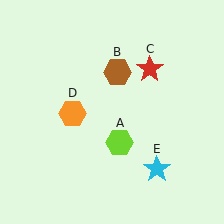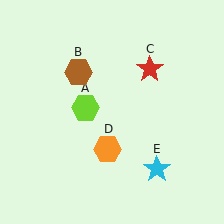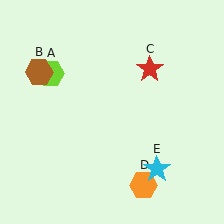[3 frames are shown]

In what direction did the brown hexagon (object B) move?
The brown hexagon (object B) moved left.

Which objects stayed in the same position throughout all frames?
Red star (object C) and cyan star (object E) remained stationary.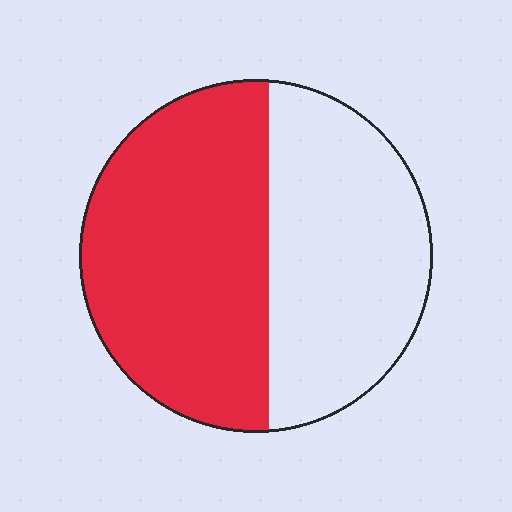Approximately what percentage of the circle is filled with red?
Approximately 55%.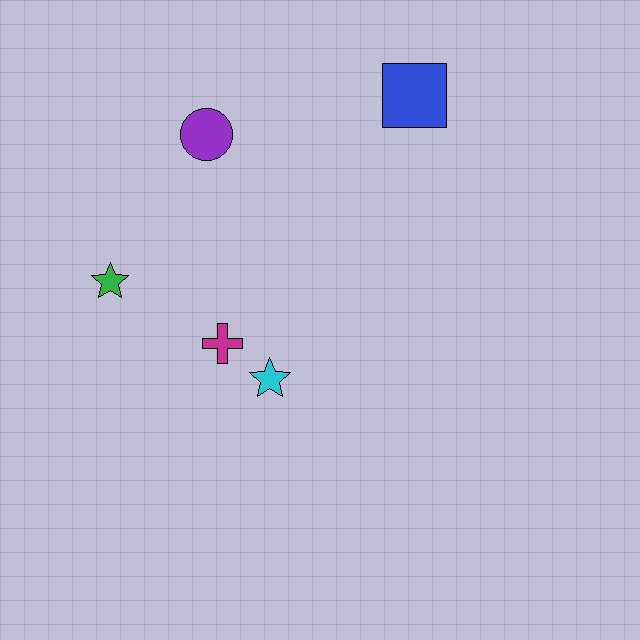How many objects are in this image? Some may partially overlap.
There are 5 objects.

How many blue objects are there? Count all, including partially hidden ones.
There is 1 blue object.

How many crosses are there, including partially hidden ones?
There is 1 cross.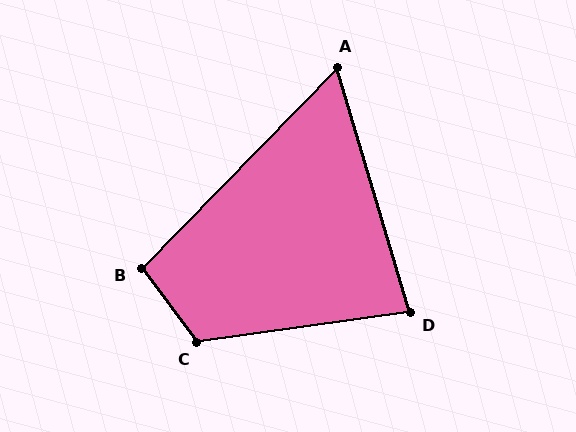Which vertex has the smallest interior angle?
A, at approximately 61 degrees.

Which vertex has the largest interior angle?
C, at approximately 119 degrees.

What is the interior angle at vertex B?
Approximately 99 degrees (obtuse).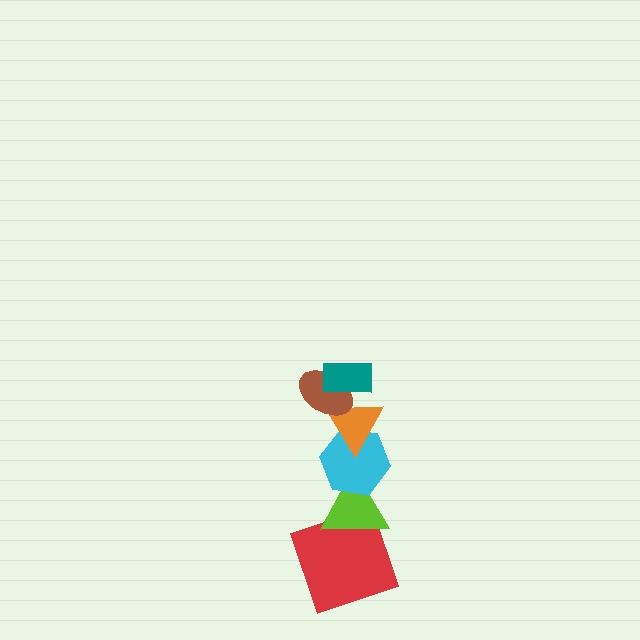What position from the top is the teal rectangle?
The teal rectangle is 1st from the top.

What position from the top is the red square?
The red square is 6th from the top.